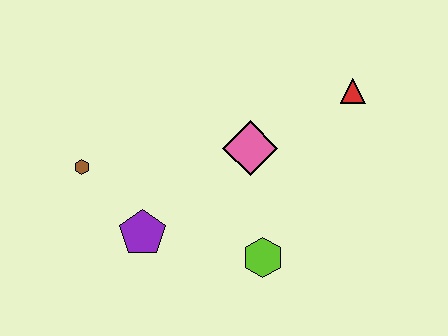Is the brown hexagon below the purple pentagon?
No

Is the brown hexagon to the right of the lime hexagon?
No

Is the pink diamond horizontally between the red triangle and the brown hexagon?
Yes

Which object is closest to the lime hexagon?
The pink diamond is closest to the lime hexagon.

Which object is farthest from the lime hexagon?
The brown hexagon is farthest from the lime hexagon.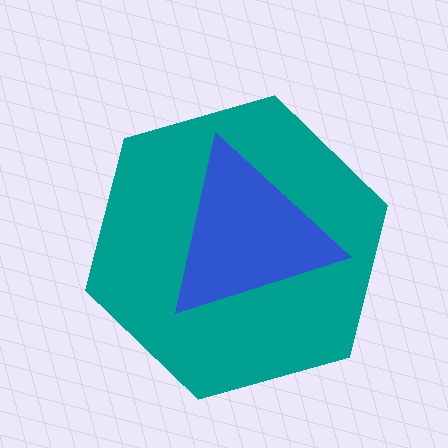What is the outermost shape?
The teal hexagon.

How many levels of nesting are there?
2.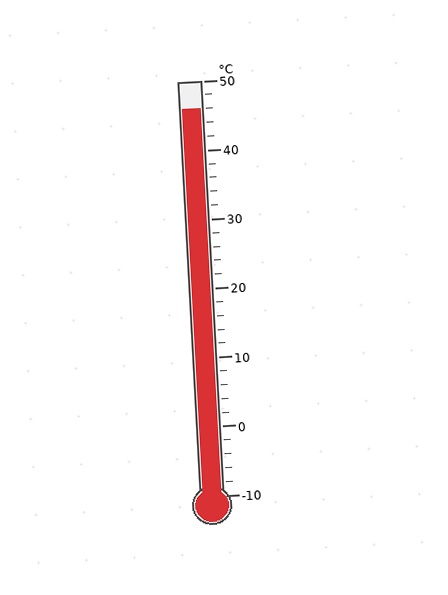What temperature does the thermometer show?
The thermometer shows approximately 46°C.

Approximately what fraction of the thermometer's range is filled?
The thermometer is filled to approximately 95% of its range.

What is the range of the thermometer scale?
The thermometer scale ranges from -10°C to 50°C.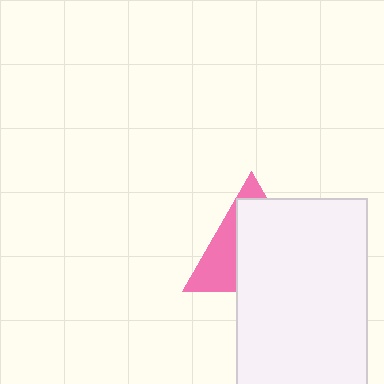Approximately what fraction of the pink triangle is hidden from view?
Roughly 65% of the pink triangle is hidden behind the white rectangle.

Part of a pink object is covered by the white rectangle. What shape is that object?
It is a triangle.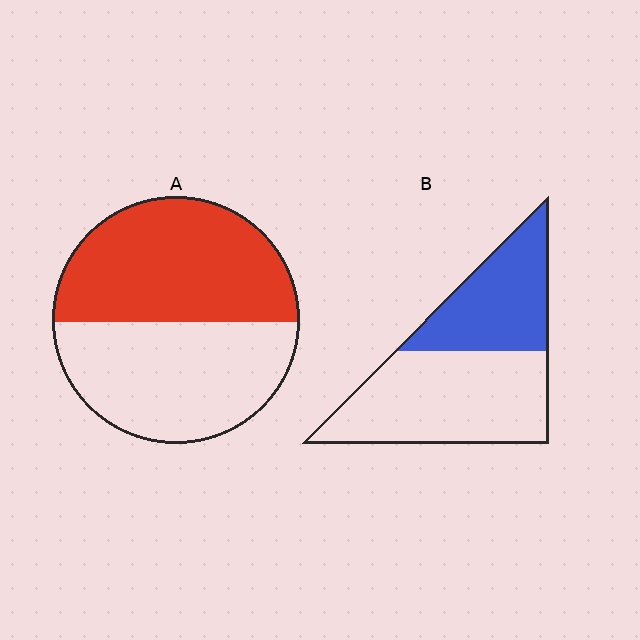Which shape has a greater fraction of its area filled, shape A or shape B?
Shape A.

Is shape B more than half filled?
No.